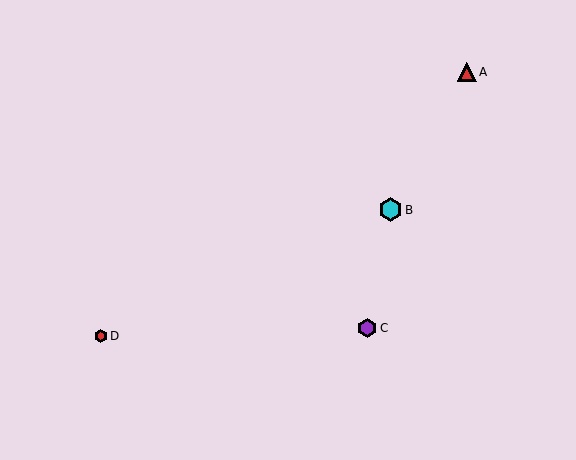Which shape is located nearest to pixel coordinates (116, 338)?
The red hexagon (labeled D) at (101, 336) is nearest to that location.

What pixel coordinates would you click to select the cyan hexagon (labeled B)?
Click at (390, 210) to select the cyan hexagon B.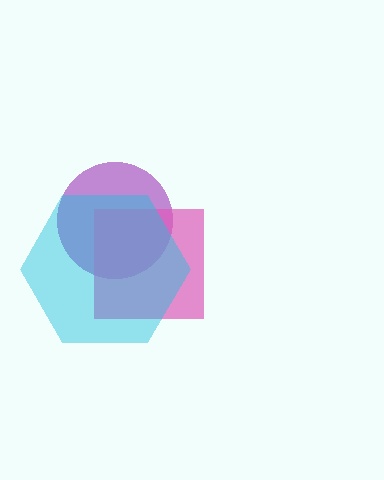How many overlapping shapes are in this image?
There are 3 overlapping shapes in the image.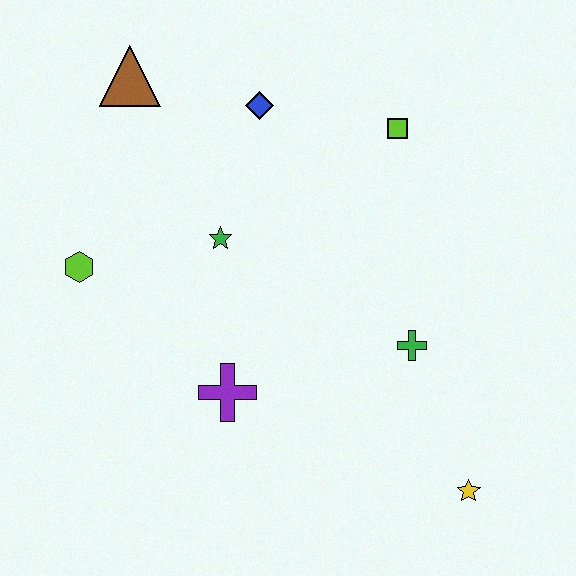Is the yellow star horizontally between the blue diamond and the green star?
No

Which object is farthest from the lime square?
The yellow star is farthest from the lime square.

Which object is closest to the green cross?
The yellow star is closest to the green cross.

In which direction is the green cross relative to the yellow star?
The green cross is above the yellow star.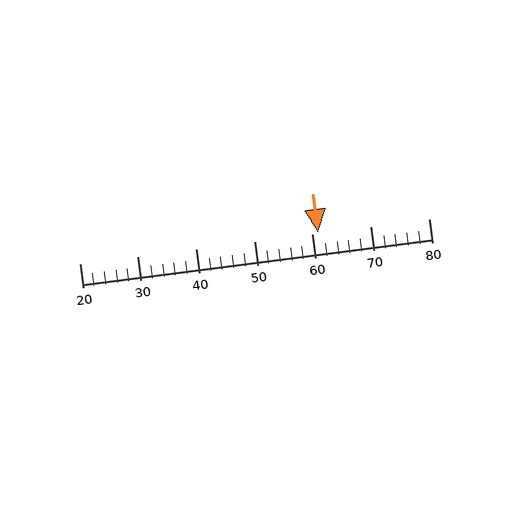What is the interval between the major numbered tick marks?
The major tick marks are spaced 10 units apart.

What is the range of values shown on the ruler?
The ruler shows values from 20 to 80.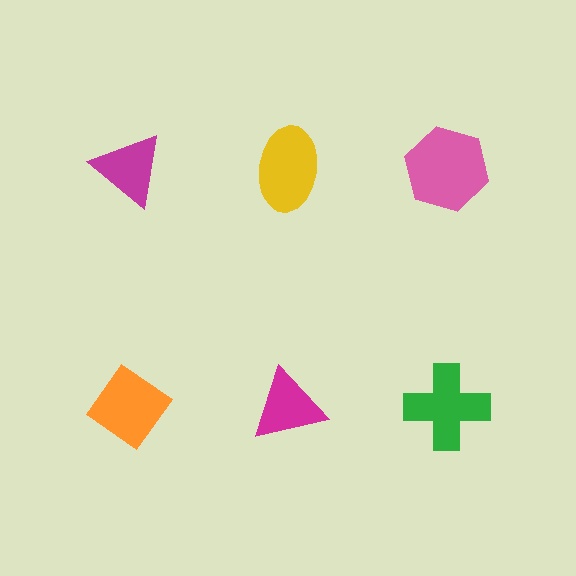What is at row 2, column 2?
A magenta triangle.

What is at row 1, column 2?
A yellow ellipse.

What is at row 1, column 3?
A pink hexagon.